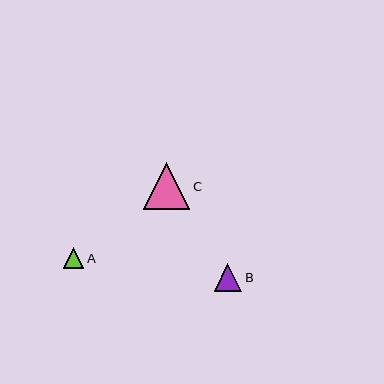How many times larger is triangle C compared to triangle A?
Triangle C is approximately 2.3 times the size of triangle A.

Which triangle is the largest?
Triangle C is the largest with a size of approximately 47 pixels.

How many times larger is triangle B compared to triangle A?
Triangle B is approximately 1.3 times the size of triangle A.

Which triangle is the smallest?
Triangle A is the smallest with a size of approximately 21 pixels.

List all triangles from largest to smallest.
From largest to smallest: C, B, A.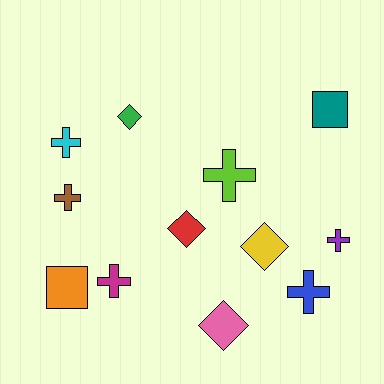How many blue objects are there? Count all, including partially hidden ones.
There is 1 blue object.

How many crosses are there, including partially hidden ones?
There are 6 crosses.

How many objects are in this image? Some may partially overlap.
There are 12 objects.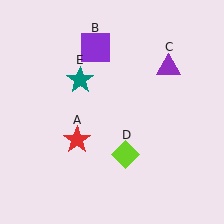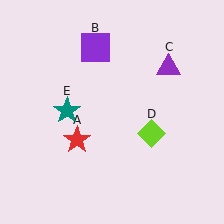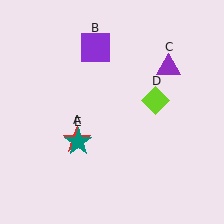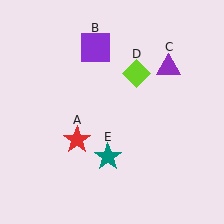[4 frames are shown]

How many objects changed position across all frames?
2 objects changed position: lime diamond (object D), teal star (object E).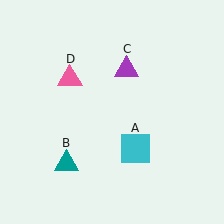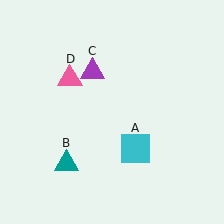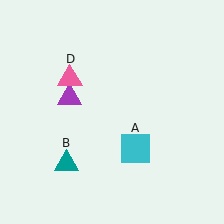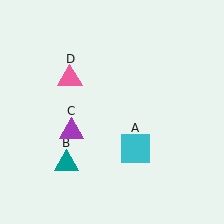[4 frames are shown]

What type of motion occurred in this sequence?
The purple triangle (object C) rotated counterclockwise around the center of the scene.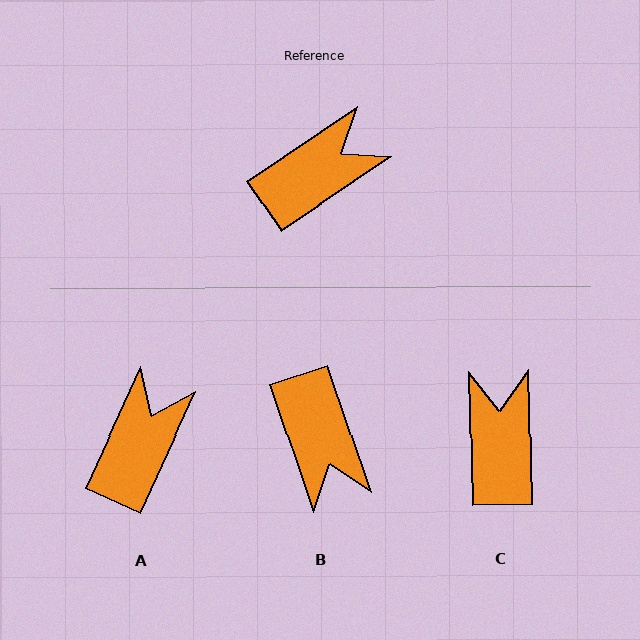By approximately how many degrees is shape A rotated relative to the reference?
Approximately 32 degrees counter-clockwise.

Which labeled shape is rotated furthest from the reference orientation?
B, about 105 degrees away.